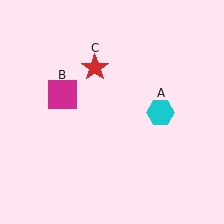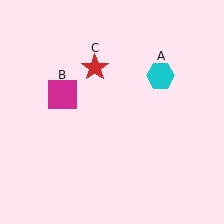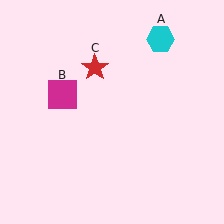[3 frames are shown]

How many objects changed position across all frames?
1 object changed position: cyan hexagon (object A).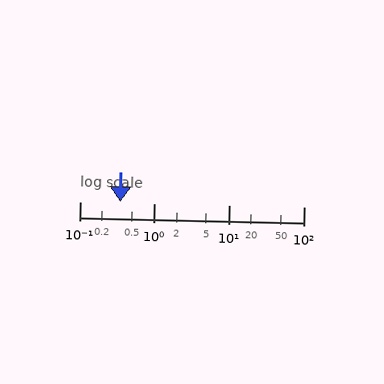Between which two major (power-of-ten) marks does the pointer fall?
The pointer is between 0.1 and 1.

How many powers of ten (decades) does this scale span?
The scale spans 3 decades, from 0.1 to 100.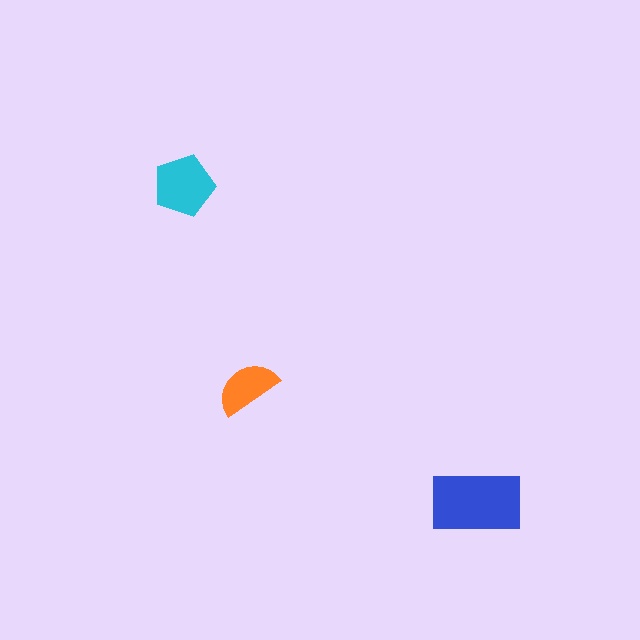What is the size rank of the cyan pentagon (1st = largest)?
2nd.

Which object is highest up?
The cyan pentagon is topmost.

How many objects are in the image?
There are 3 objects in the image.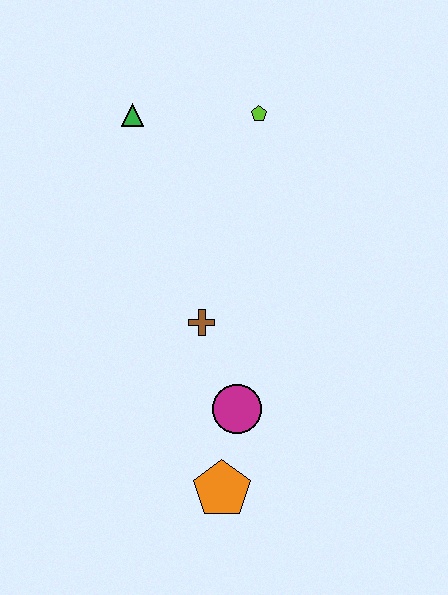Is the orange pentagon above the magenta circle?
No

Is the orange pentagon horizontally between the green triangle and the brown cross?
No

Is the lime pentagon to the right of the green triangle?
Yes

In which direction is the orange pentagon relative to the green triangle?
The orange pentagon is below the green triangle.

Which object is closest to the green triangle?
The lime pentagon is closest to the green triangle.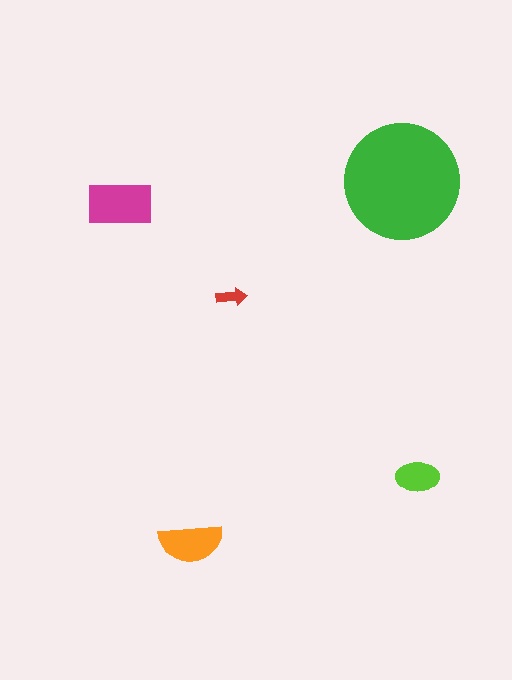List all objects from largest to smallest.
The green circle, the magenta rectangle, the orange semicircle, the lime ellipse, the red arrow.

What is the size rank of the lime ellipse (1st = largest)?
4th.